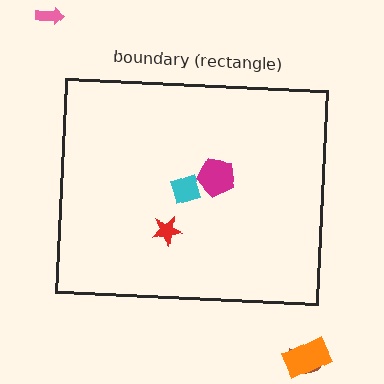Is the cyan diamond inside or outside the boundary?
Inside.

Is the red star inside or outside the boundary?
Inside.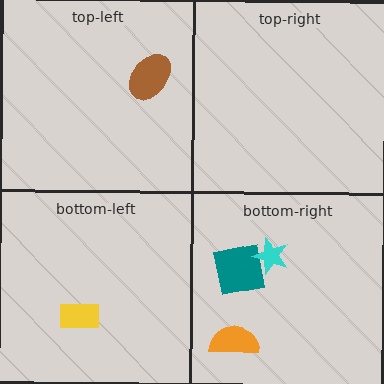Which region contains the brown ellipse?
The top-left region.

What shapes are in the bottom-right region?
The teal square, the orange semicircle, the cyan star.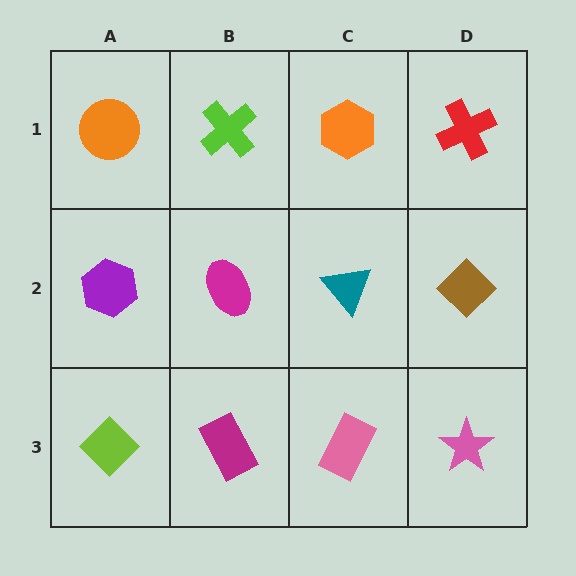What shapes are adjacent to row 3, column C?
A teal triangle (row 2, column C), a magenta rectangle (row 3, column B), a pink star (row 3, column D).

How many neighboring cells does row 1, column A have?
2.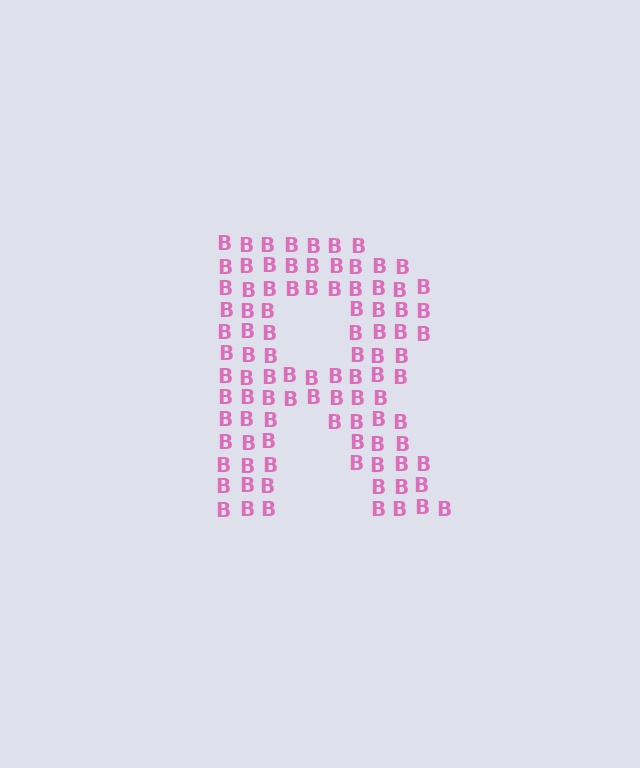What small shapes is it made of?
It is made of small letter B's.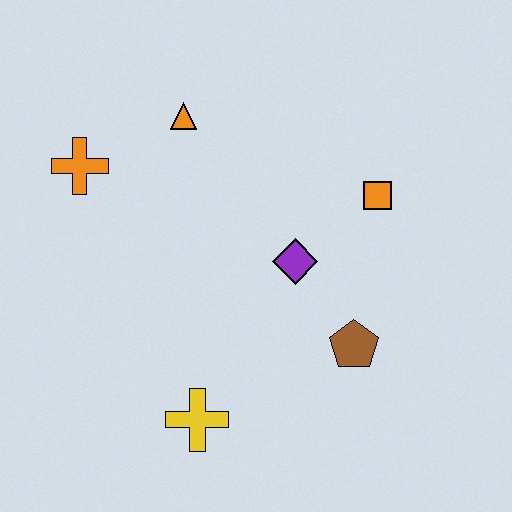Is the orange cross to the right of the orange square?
No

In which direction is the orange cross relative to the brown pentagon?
The orange cross is to the left of the brown pentagon.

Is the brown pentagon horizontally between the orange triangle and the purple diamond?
No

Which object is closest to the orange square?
The purple diamond is closest to the orange square.